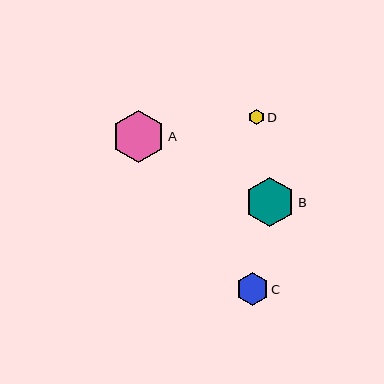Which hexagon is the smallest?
Hexagon D is the smallest with a size of approximately 15 pixels.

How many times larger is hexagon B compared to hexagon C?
Hexagon B is approximately 1.5 times the size of hexagon C.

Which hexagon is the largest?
Hexagon A is the largest with a size of approximately 53 pixels.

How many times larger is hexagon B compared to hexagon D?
Hexagon B is approximately 3.2 times the size of hexagon D.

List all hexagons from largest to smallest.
From largest to smallest: A, B, C, D.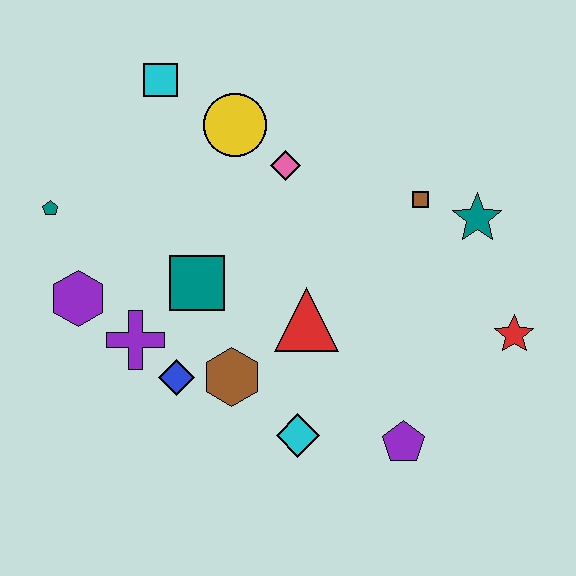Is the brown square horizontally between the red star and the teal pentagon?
Yes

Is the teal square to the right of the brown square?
No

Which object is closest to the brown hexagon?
The blue diamond is closest to the brown hexagon.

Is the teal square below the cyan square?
Yes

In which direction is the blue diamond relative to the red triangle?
The blue diamond is to the left of the red triangle.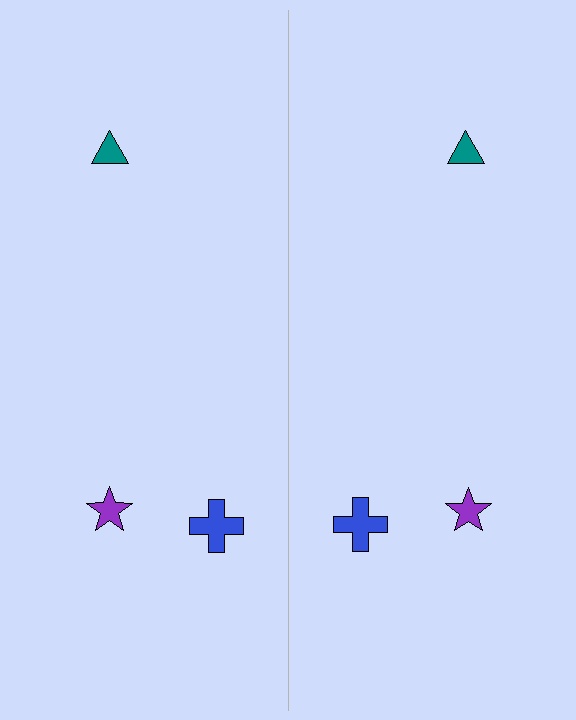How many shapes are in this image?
There are 6 shapes in this image.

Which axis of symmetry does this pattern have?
The pattern has a vertical axis of symmetry running through the center of the image.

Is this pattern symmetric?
Yes, this pattern has bilateral (reflection) symmetry.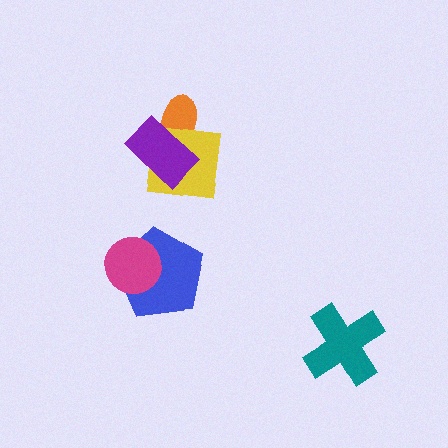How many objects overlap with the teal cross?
0 objects overlap with the teal cross.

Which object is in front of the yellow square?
The purple rectangle is in front of the yellow square.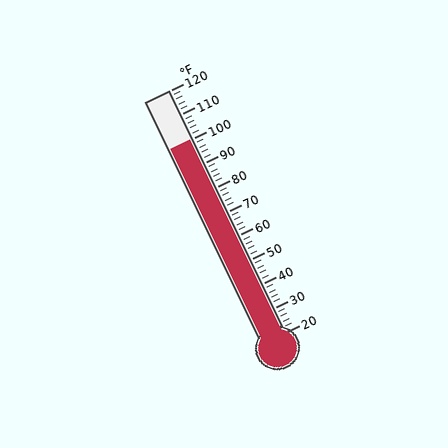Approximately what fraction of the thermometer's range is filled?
The thermometer is filled to approximately 80% of its range.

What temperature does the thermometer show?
The thermometer shows approximately 100°F.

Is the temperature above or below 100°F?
The temperature is at 100°F.